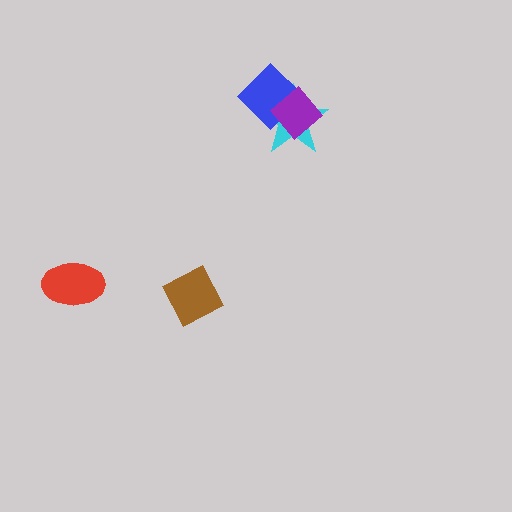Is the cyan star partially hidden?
Yes, it is partially covered by another shape.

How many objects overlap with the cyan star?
2 objects overlap with the cyan star.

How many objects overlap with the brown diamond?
0 objects overlap with the brown diamond.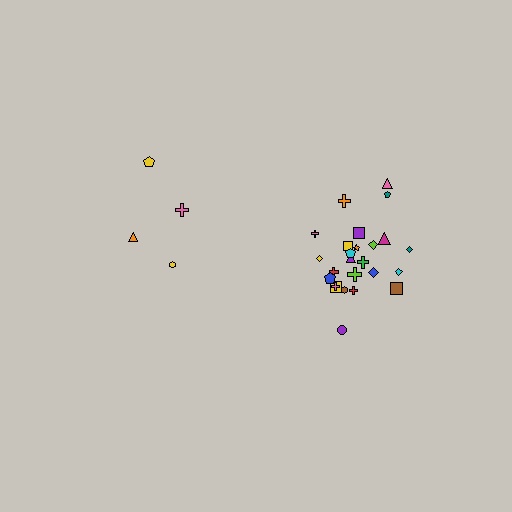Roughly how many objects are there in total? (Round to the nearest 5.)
Roughly 30 objects in total.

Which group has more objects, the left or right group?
The right group.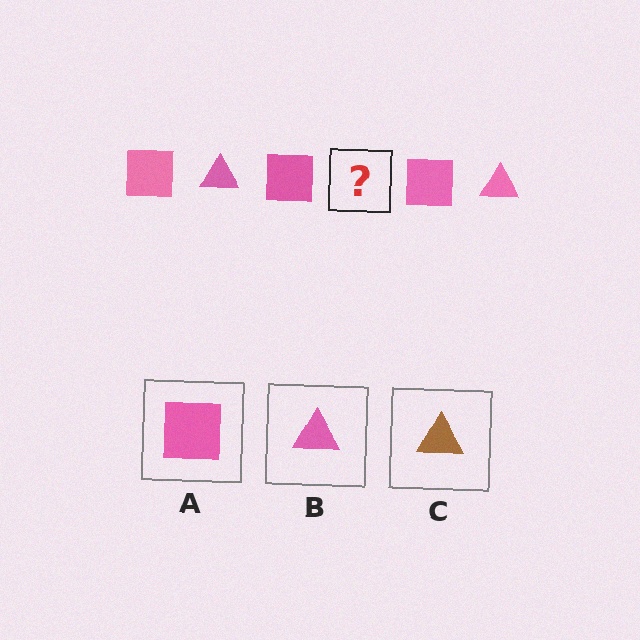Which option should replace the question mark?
Option B.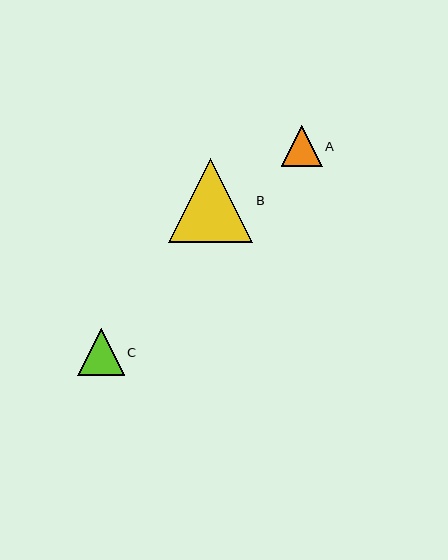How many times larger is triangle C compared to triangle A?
Triangle C is approximately 1.1 times the size of triangle A.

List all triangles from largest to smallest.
From largest to smallest: B, C, A.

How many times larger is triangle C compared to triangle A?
Triangle C is approximately 1.1 times the size of triangle A.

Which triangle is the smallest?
Triangle A is the smallest with a size of approximately 41 pixels.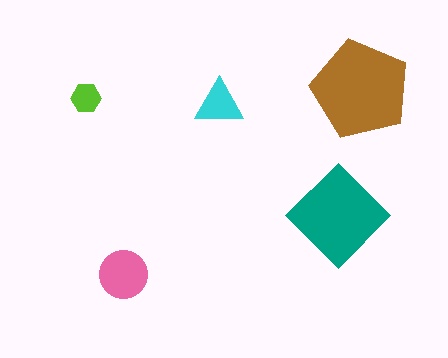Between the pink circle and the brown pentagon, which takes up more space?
The brown pentagon.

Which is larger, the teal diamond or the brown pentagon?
The brown pentagon.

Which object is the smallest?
The lime hexagon.